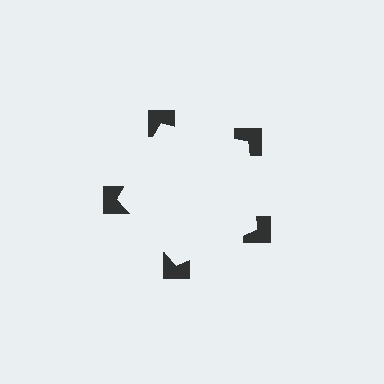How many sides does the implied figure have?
5 sides.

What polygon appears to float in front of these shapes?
An illusory pentagon — its edges are inferred from the aligned wedge cuts in the notched squares, not physically drawn.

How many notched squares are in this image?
There are 5 — one at each vertex of the illusory pentagon.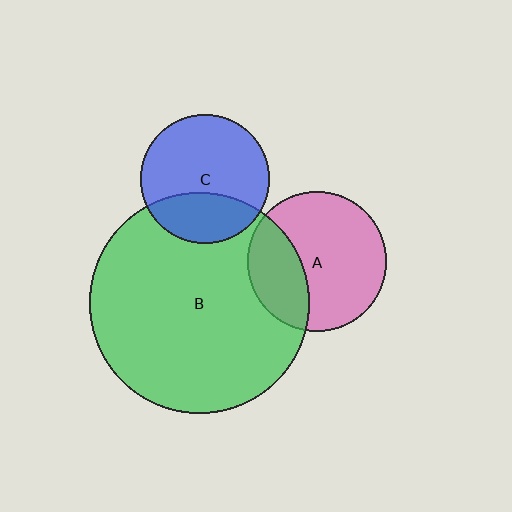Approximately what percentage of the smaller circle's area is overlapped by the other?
Approximately 30%.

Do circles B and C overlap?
Yes.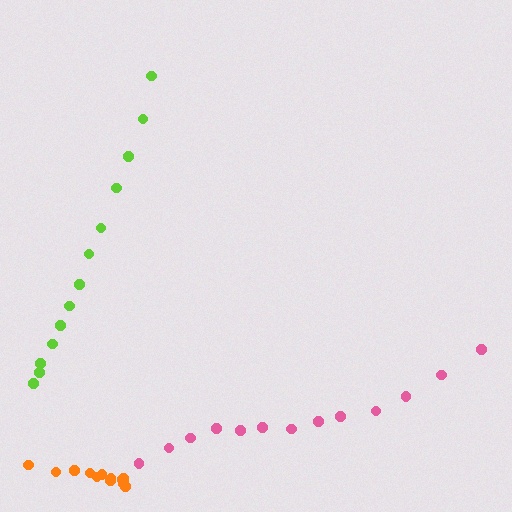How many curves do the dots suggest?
There are 3 distinct paths.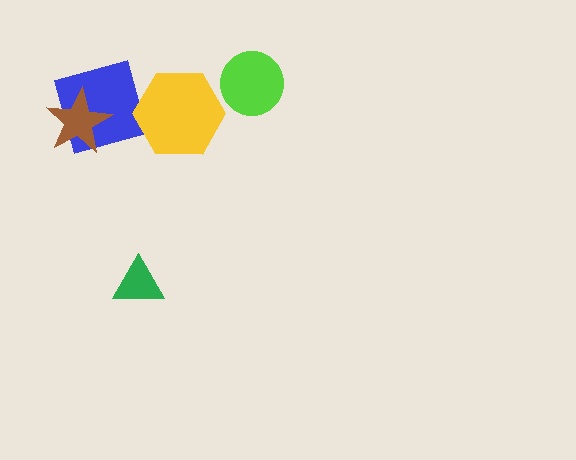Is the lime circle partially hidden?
No, no other shape covers it.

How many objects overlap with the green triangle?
0 objects overlap with the green triangle.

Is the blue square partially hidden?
Yes, it is partially covered by another shape.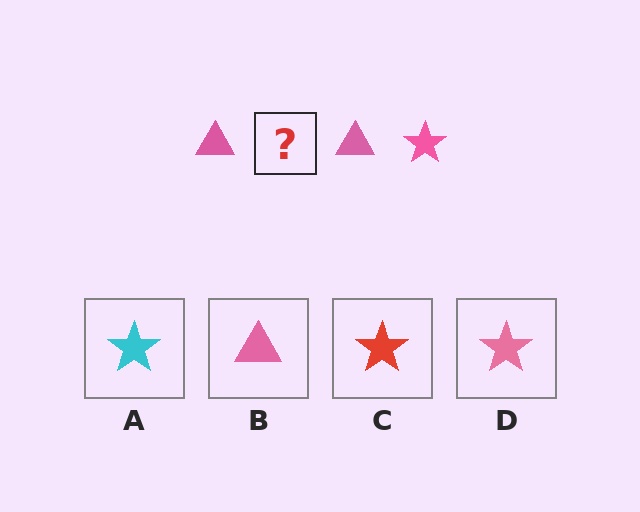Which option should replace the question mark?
Option D.